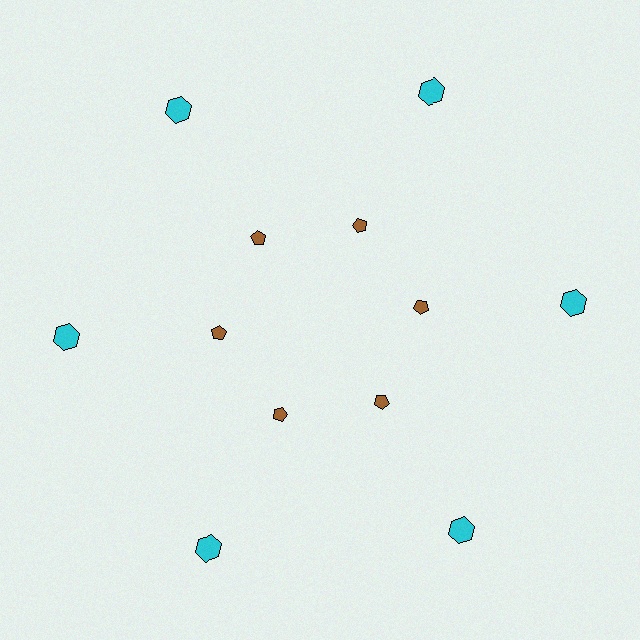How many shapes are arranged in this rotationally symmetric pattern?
There are 12 shapes, arranged in 6 groups of 2.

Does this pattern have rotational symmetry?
Yes, this pattern has 6-fold rotational symmetry. It looks the same after rotating 60 degrees around the center.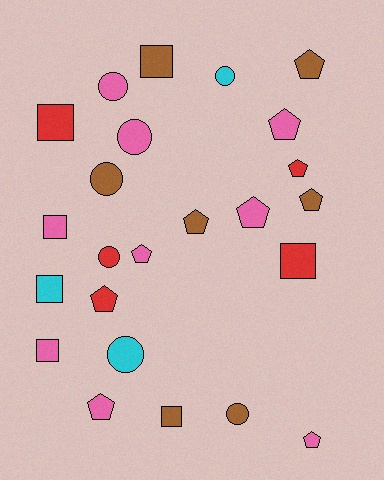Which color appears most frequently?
Pink, with 9 objects.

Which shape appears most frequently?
Pentagon, with 10 objects.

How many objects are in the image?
There are 24 objects.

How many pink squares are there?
There are 2 pink squares.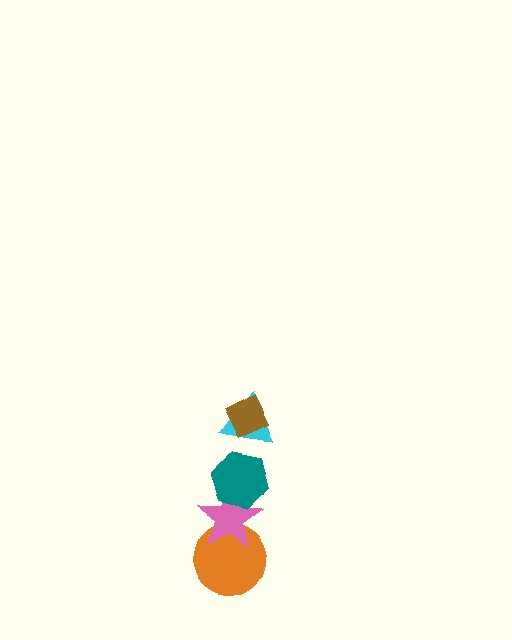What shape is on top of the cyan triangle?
The brown diamond is on top of the cyan triangle.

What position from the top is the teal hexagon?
The teal hexagon is 3rd from the top.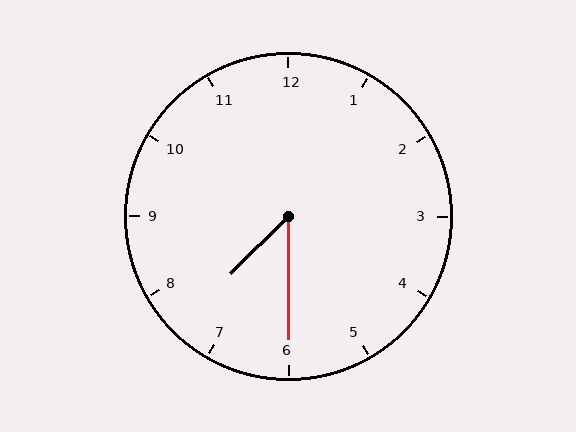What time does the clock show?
7:30.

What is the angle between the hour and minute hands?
Approximately 45 degrees.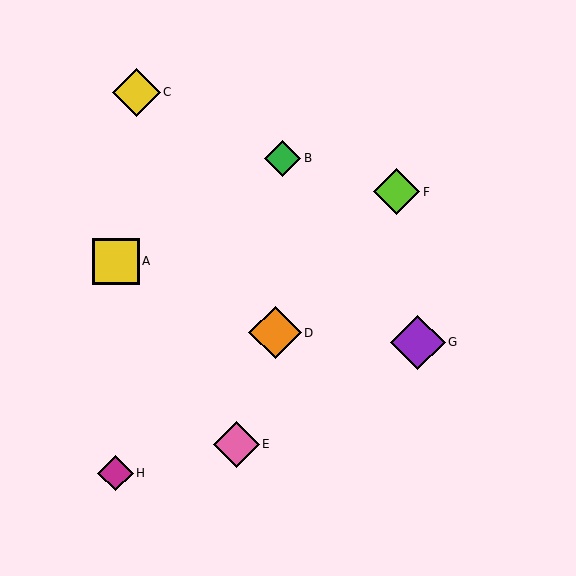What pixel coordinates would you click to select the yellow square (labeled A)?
Click at (116, 261) to select the yellow square A.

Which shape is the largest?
The purple diamond (labeled G) is the largest.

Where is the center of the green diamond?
The center of the green diamond is at (283, 158).